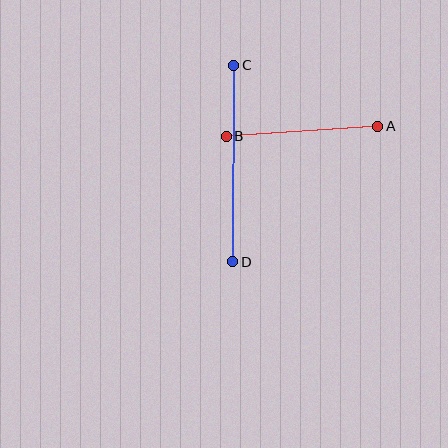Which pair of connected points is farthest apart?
Points C and D are farthest apart.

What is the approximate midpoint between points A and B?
The midpoint is at approximately (302, 131) pixels.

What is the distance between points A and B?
The distance is approximately 152 pixels.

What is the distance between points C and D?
The distance is approximately 197 pixels.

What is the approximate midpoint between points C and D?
The midpoint is at approximately (233, 163) pixels.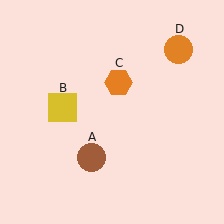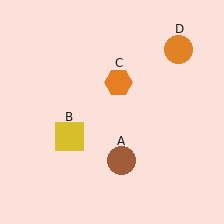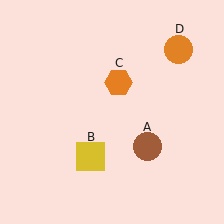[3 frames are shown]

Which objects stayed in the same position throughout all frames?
Orange hexagon (object C) and orange circle (object D) remained stationary.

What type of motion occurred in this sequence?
The brown circle (object A), yellow square (object B) rotated counterclockwise around the center of the scene.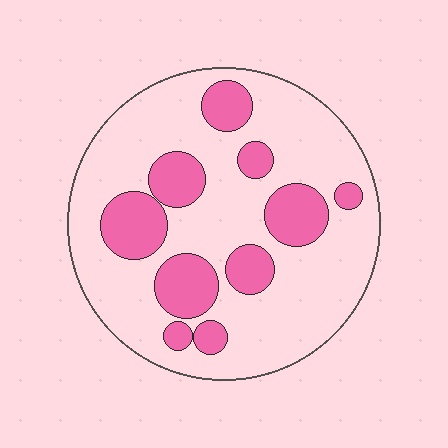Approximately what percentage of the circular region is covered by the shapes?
Approximately 25%.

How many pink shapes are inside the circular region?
10.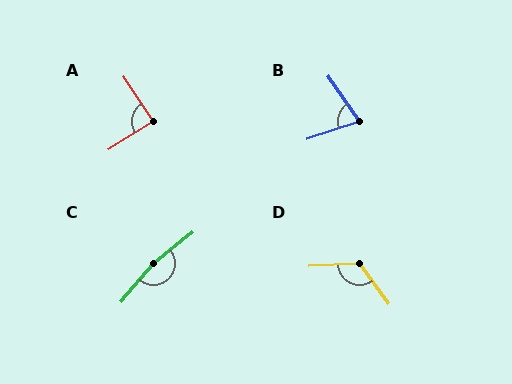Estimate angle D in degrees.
Approximately 123 degrees.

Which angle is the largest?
C, at approximately 169 degrees.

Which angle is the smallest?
B, at approximately 74 degrees.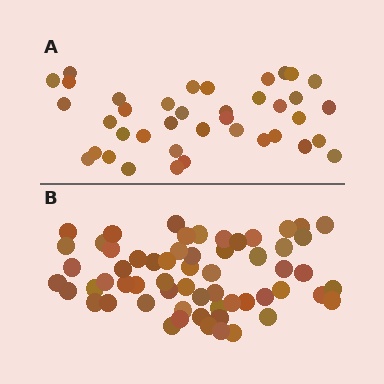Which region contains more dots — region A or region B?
Region B (the bottom region) has more dots.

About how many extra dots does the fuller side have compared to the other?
Region B has approximately 20 more dots than region A.